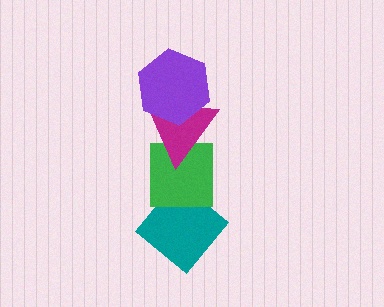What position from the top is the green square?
The green square is 3rd from the top.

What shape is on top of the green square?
The magenta triangle is on top of the green square.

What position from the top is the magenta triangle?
The magenta triangle is 2nd from the top.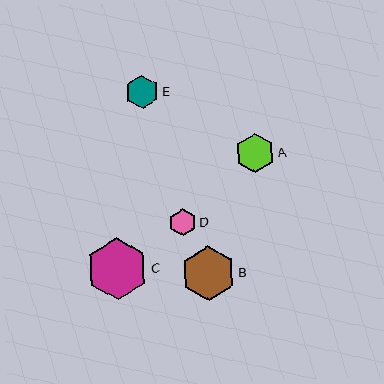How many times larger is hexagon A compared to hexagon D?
Hexagon A is approximately 1.4 times the size of hexagon D.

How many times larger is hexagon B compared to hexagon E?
Hexagon B is approximately 1.6 times the size of hexagon E.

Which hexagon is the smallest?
Hexagon D is the smallest with a size of approximately 27 pixels.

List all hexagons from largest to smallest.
From largest to smallest: C, B, A, E, D.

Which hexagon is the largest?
Hexagon C is the largest with a size of approximately 62 pixels.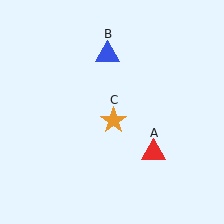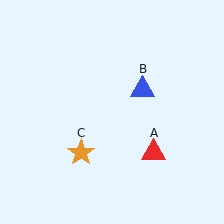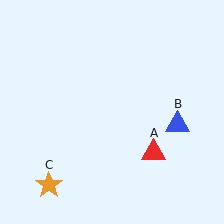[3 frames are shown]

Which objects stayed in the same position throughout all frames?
Red triangle (object A) remained stationary.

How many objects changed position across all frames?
2 objects changed position: blue triangle (object B), orange star (object C).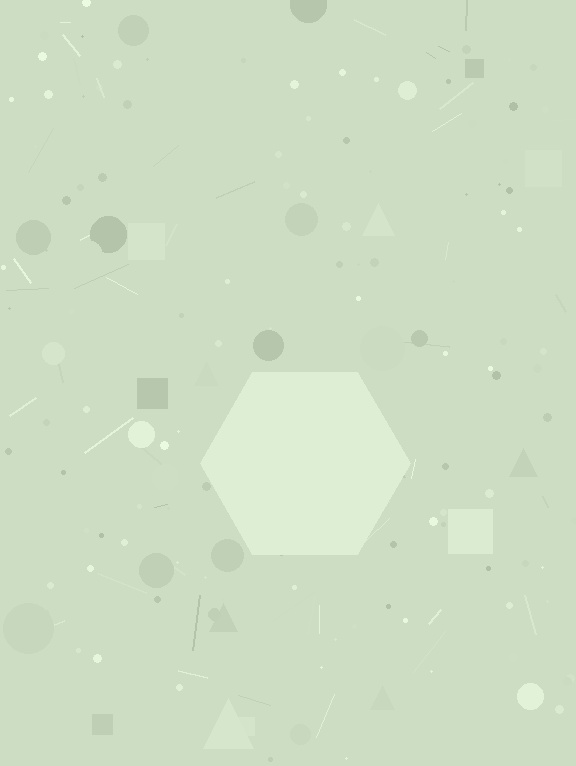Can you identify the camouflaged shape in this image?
The camouflaged shape is a hexagon.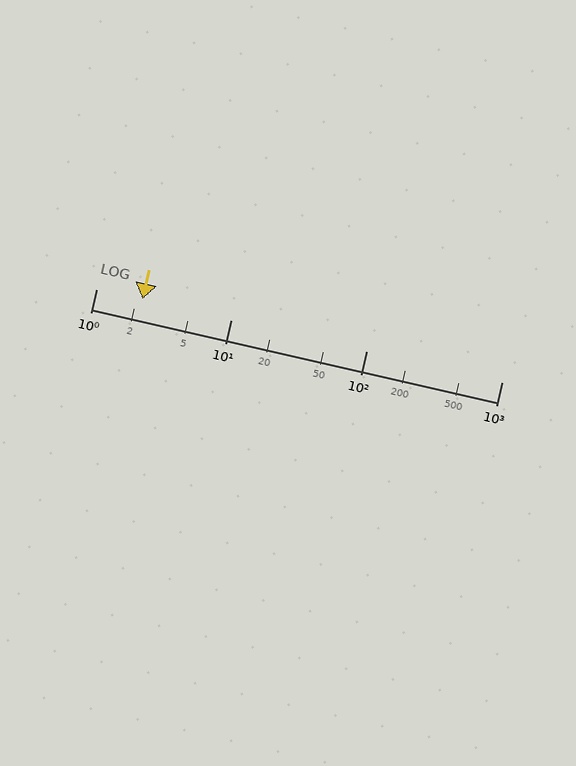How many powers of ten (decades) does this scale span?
The scale spans 3 decades, from 1 to 1000.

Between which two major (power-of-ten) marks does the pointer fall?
The pointer is between 1 and 10.